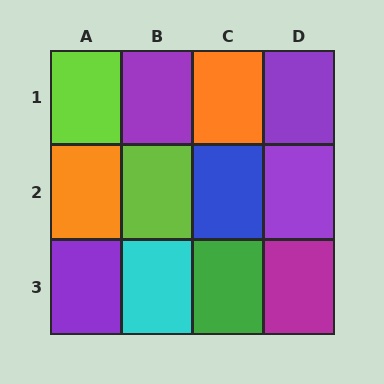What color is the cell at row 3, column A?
Purple.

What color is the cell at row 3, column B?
Cyan.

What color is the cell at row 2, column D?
Purple.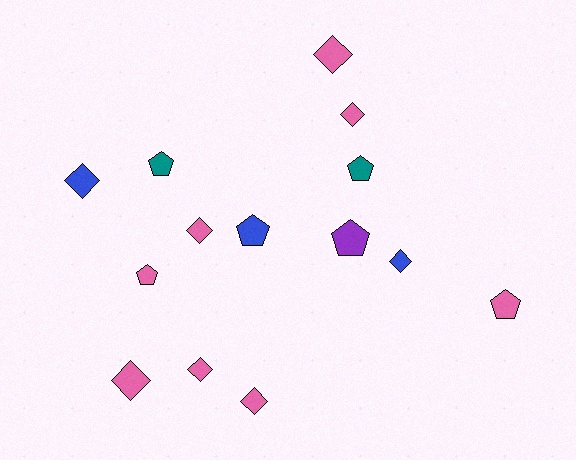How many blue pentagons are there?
There is 1 blue pentagon.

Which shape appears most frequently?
Diamond, with 8 objects.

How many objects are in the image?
There are 14 objects.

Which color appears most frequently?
Pink, with 8 objects.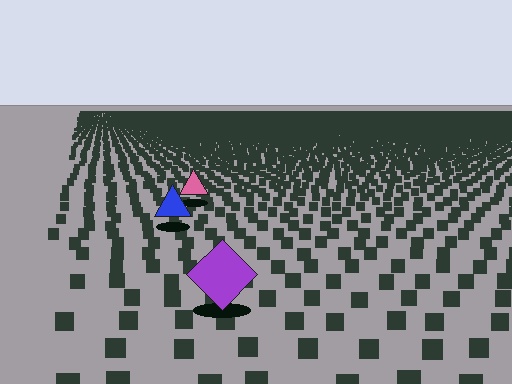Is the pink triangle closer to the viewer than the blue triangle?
No. The blue triangle is closer — you can tell from the texture gradient: the ground texture is coarser near it.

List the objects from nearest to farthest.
From nearest to farthest: the purple diamond, the blue triangle, the pink triangle.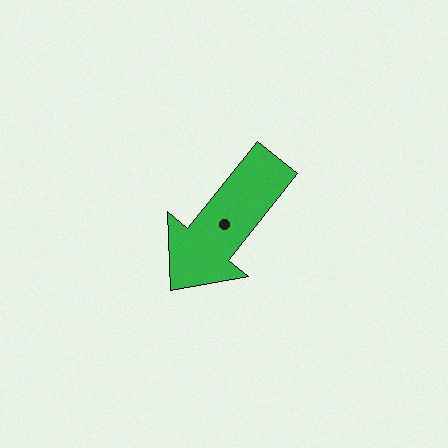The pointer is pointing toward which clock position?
Roughly 7 o'clock.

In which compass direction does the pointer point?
Southwest.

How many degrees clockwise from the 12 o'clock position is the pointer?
Approximately 219 degrees.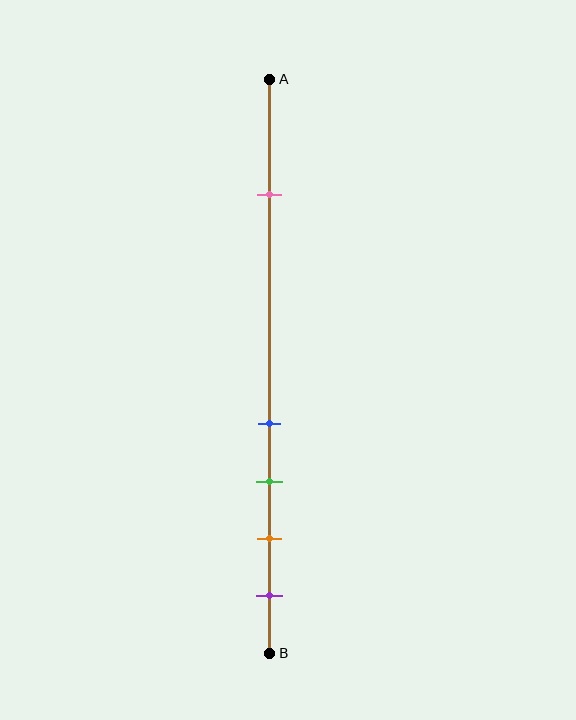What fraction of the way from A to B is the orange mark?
The orange mark is approximately 80% (0.8) of the way from A to B.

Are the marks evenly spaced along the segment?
No, the marks are not evenly spaced.